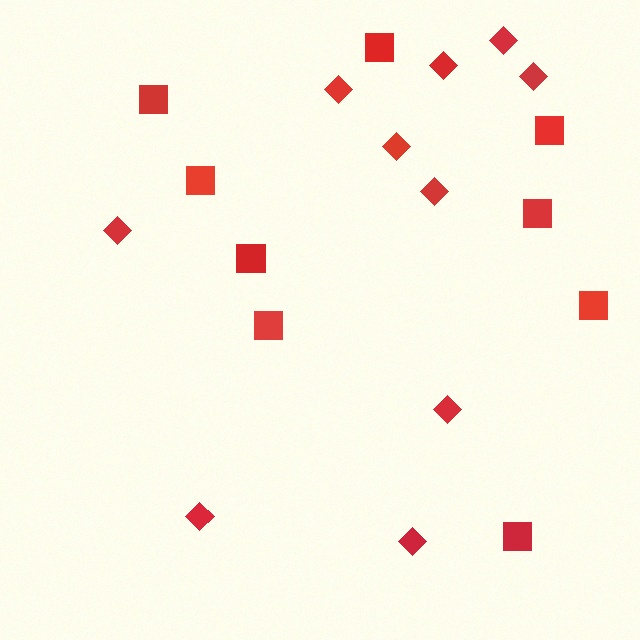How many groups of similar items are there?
There are 2 groups: one group of diamonds (10) and one group of squares (9).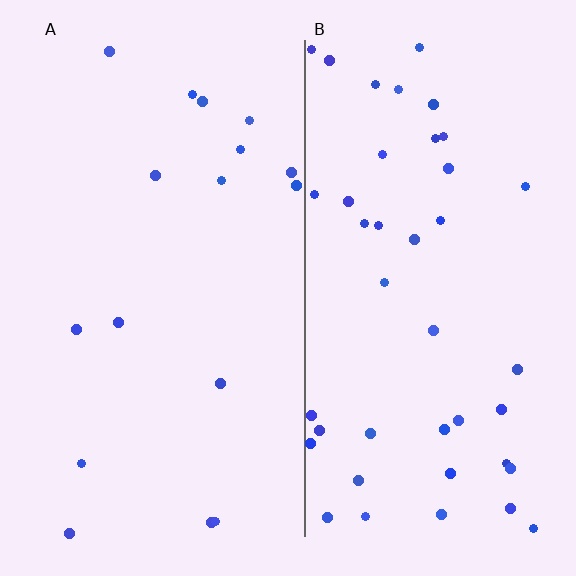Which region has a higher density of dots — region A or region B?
B (the right).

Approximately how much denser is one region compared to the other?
Approximately 2.6× — region B over region A.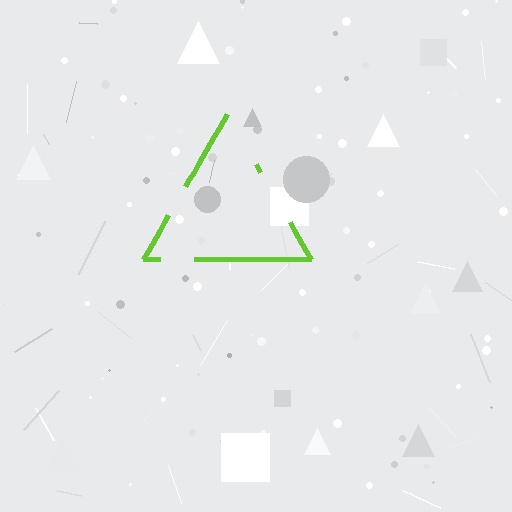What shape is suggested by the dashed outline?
The dashed outline suggests a triangle.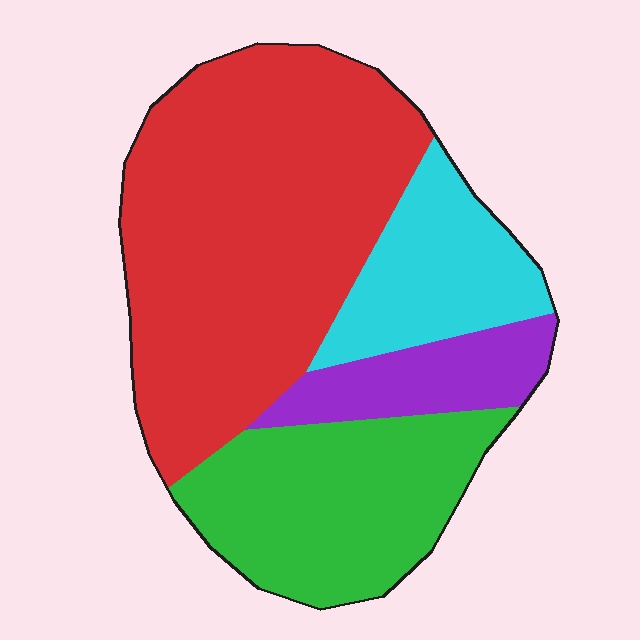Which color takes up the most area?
Red, at roughly 50%.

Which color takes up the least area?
Purple, at roughly 10%.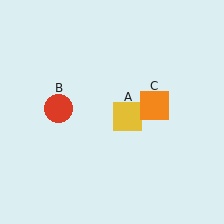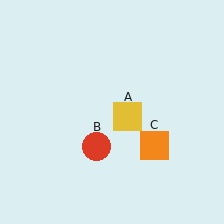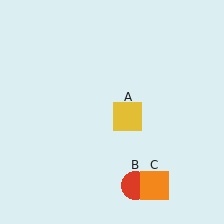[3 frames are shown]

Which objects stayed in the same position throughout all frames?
Yellow square (object A) remained stationary.